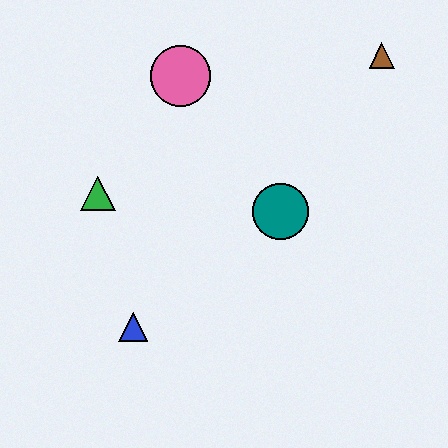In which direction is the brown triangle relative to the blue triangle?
The brown triangle is above the blue triangle.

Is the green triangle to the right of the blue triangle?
No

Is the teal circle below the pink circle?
Yes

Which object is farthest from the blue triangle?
The brown triangle is farthest from the blue triangle.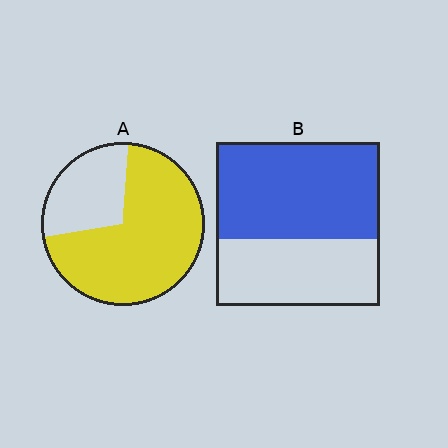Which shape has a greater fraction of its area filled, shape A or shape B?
Shape A.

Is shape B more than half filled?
Yes.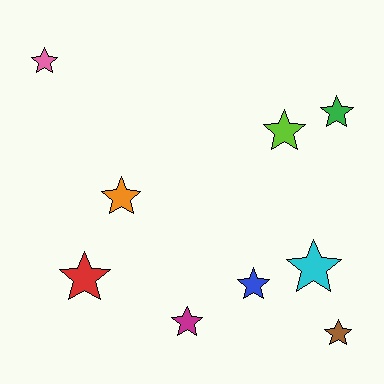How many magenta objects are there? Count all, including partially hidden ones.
There is 1 magenta object.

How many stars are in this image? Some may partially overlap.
There are 9 stars.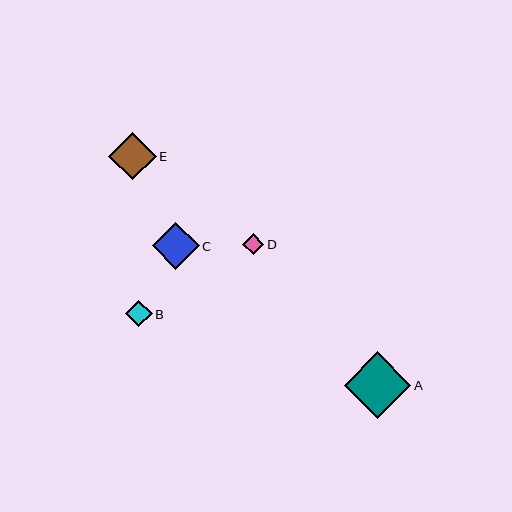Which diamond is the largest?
Diamond A is the largest with a size of approximately 67 pixels.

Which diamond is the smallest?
Diamond D is the smallest with a size of approximately 21 pixels.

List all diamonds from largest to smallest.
From largest to smallest: A, E, C, B, D.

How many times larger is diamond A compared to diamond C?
Diamond A is approximately 1.4 times the size of diamond C.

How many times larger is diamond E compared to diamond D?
Diamond E is approximately 2.2 times the size of diamond D.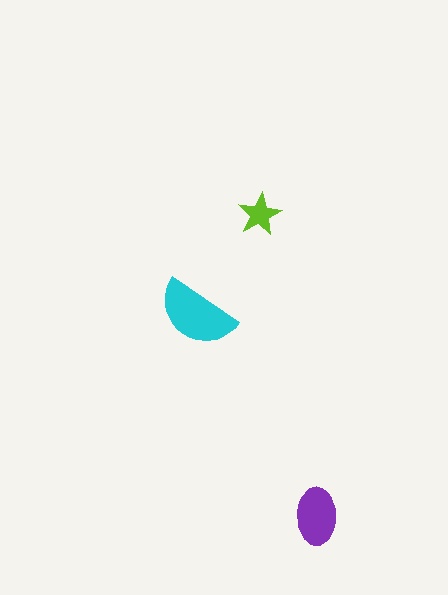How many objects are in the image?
There are 3 objects in the image.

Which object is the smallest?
The lime star.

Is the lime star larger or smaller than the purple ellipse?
Smaller.